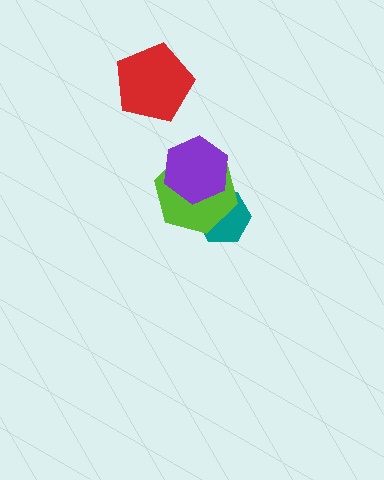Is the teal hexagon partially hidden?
Yes, it is partially covered by another shape.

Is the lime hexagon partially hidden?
Yes, it is partially covered by another shape.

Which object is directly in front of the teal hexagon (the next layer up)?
The lime hexagon is directly in front of the teal hexagon.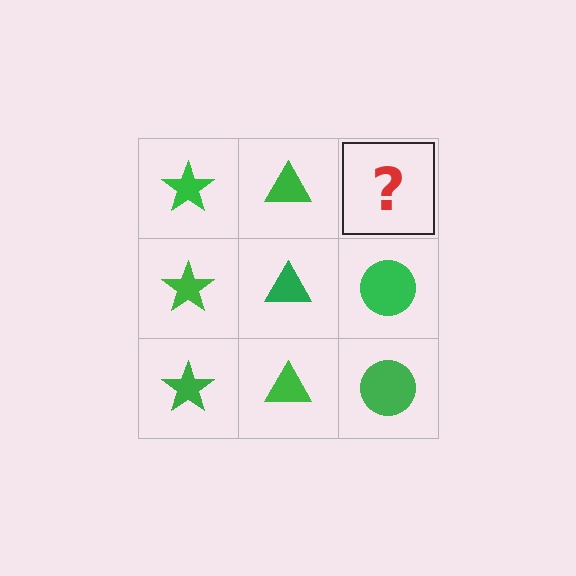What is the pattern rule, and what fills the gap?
The rule is that each column has a consistent shape. The gap should be filled with a green circle.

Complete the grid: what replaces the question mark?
The question mark should be replaced with a green circle.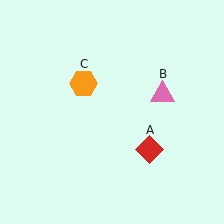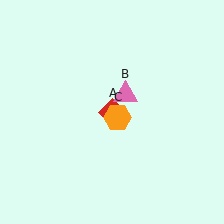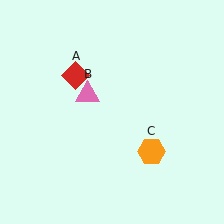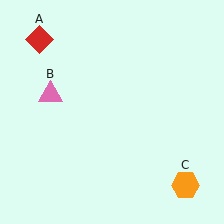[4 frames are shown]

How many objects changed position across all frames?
3 objects changed position: red diamond (object A), pink triangle (object B), orange hexagon (object C).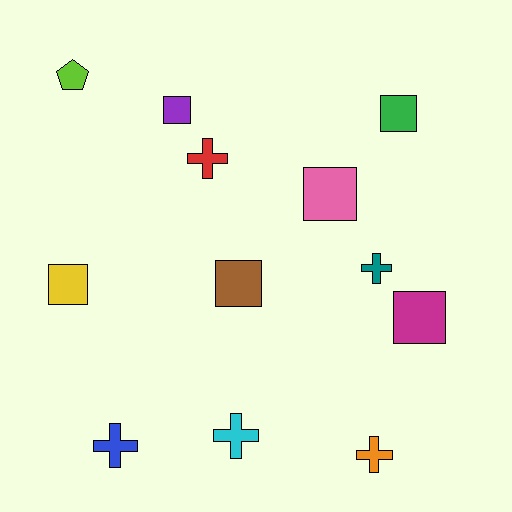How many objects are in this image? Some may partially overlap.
There are 12 objects.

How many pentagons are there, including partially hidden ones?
There is 1 pentagon.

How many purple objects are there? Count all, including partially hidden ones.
There is 1 purple object.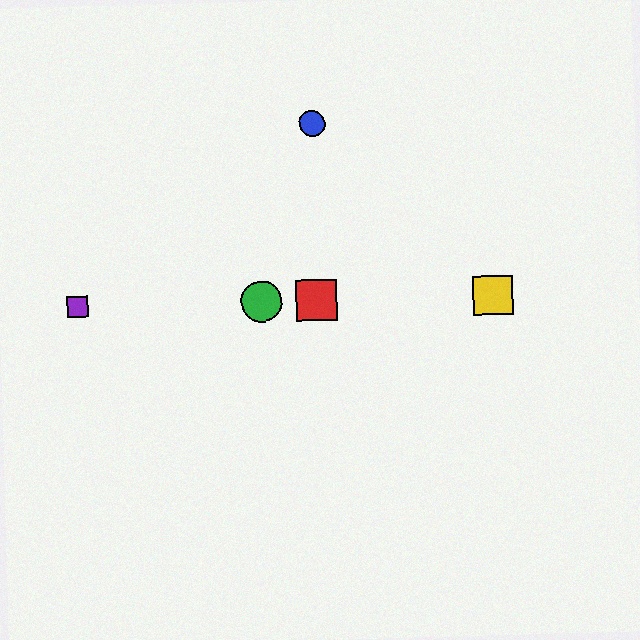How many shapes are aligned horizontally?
4 shapes (the red square, the green circle, the yellow square, the purple square) are aligned horizontally.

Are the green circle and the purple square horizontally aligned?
Yes, both are at y≈302.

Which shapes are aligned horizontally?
The red square, the green circle, the yellow square, the purple square are aligned horizontally.